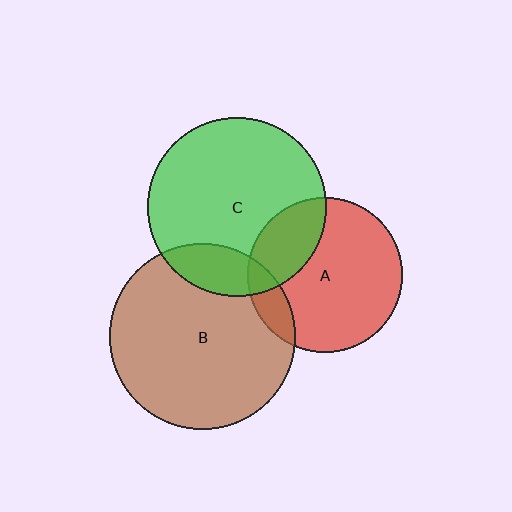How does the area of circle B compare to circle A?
Approximately 1.4 times.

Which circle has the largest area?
Circle B (brown).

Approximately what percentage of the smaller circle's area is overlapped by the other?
Approximately 25%.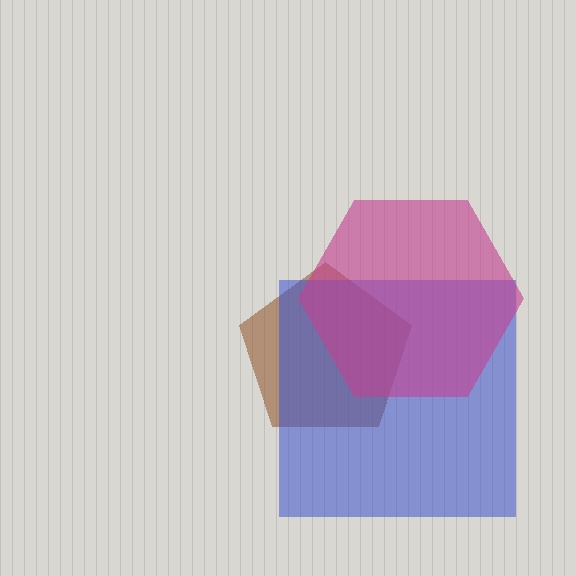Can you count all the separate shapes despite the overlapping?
Yes, there are 3 separate shapes.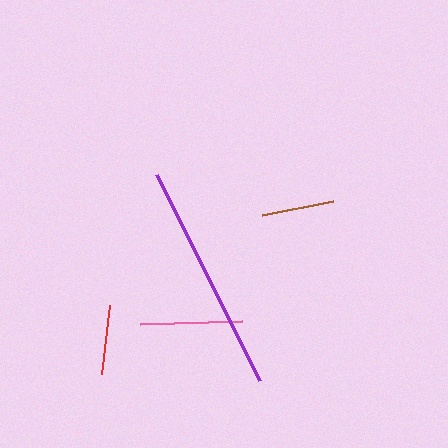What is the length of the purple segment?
The purple segment is approximately 230 pixels long.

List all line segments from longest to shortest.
From longest to shortest: purple, pink, brown, red.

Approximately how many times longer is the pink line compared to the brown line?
The pink line is approximately 1.4 times the length of the brown line.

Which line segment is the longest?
The purple line is the longest at approximately 230 pixels.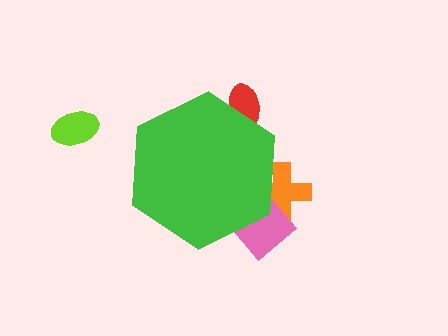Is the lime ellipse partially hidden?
No, the lime ellipse is fully visible.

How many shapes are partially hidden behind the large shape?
3 shapes are partially hidden.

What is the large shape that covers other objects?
A green hexagon.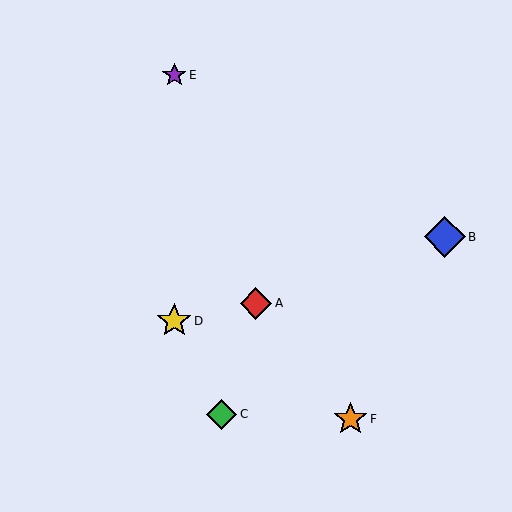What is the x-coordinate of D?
Object D is at x≈174.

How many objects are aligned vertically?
2 objects (D, E) are aligned vertically.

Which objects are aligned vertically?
Objects D, E are aligned vertically.